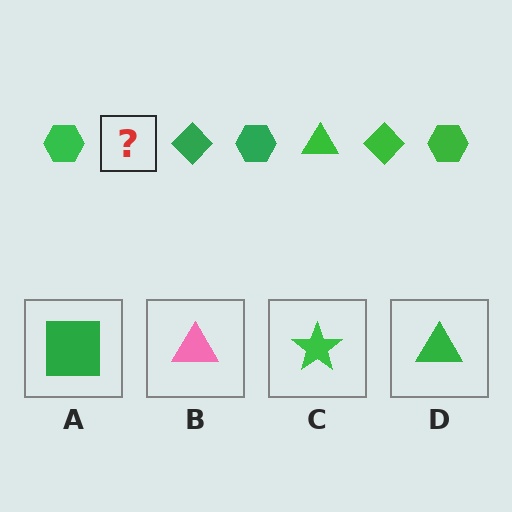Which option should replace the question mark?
Option D.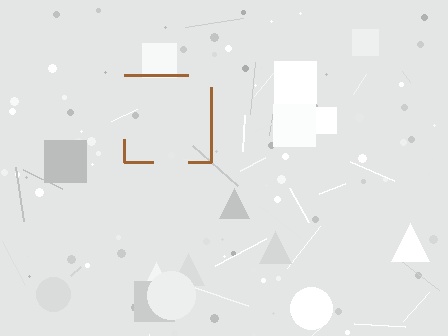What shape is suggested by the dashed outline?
The dashed outline suggests a square.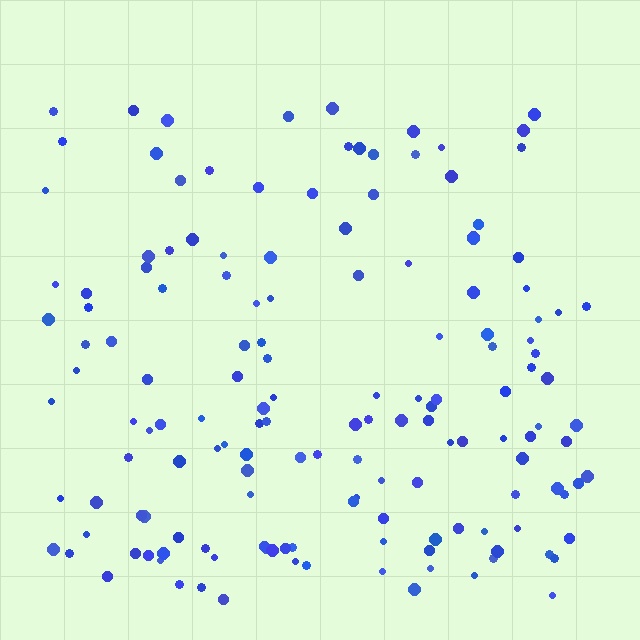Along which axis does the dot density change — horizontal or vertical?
Vertical.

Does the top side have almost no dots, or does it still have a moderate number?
Still a moderate number, just noticeably fewer than the bottom.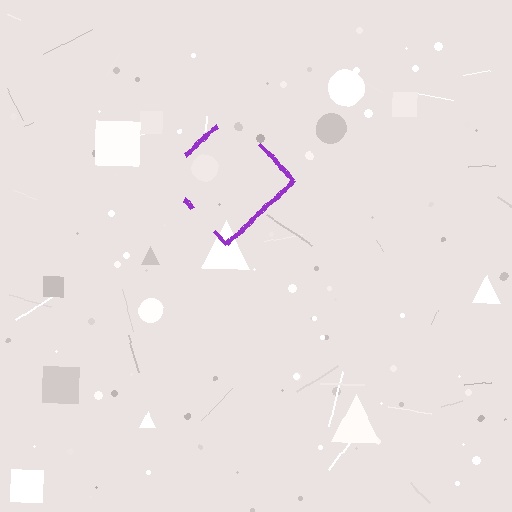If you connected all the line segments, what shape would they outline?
They would outline a diamond.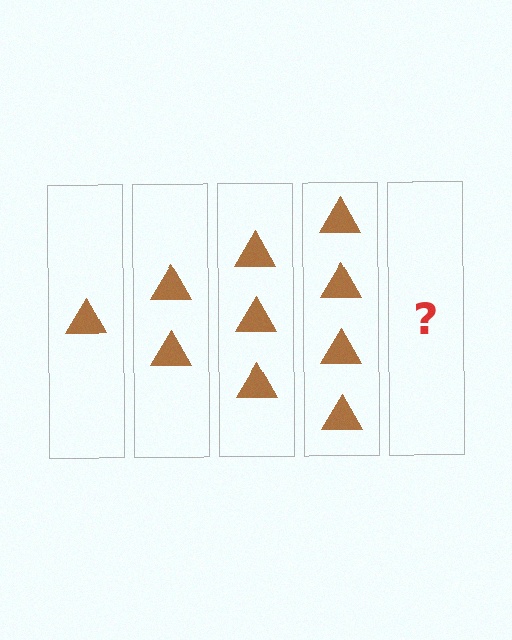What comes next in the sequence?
The next element should be 5 triangles.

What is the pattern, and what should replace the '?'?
The pattern is that each step adds one more triangle. The '?' should be 5 triangles.